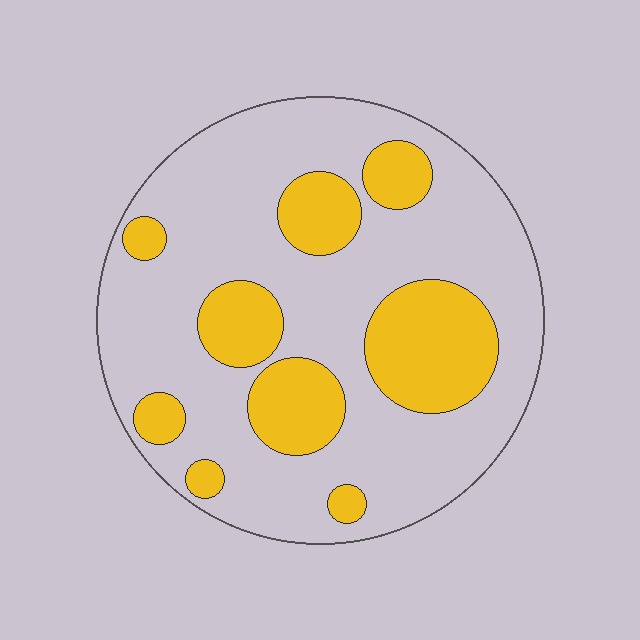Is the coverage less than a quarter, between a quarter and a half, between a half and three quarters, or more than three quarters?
Between a quarter and a half.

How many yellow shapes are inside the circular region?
9.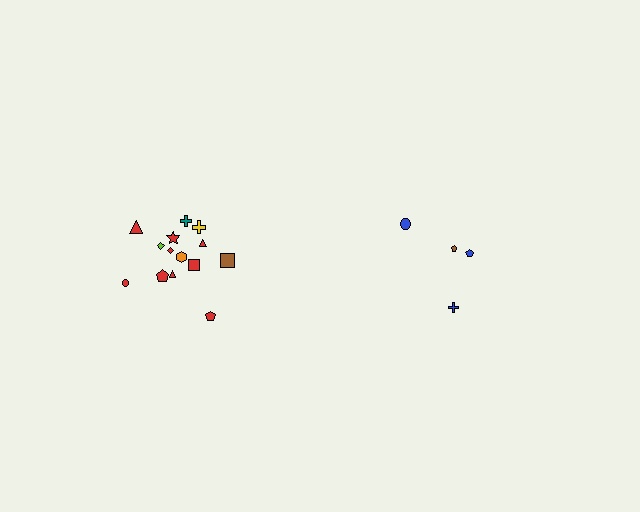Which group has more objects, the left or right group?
The left group.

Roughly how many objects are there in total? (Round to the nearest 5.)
Roughly 20 objects in total.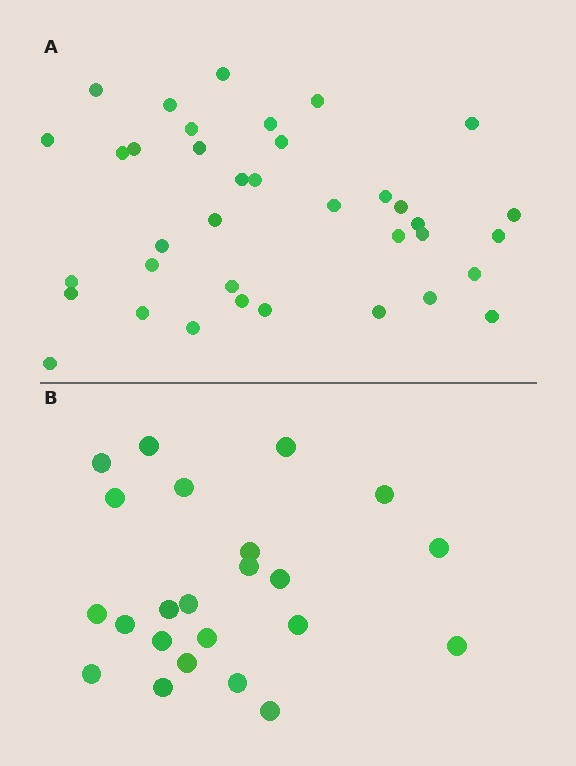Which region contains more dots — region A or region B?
Region A (the top region) has more dots.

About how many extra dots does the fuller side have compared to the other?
Region A has approximately 15 more dots than region B.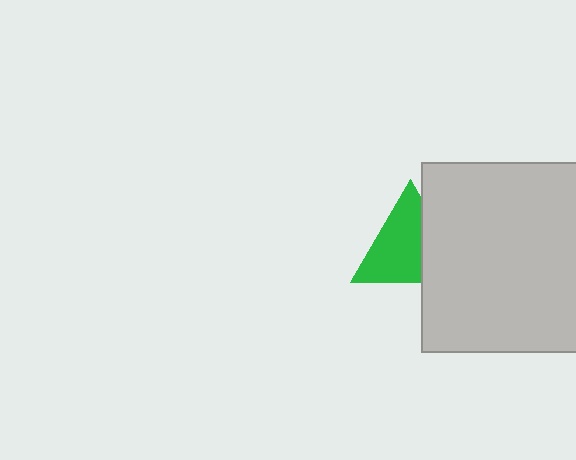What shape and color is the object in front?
The object in front is a light gray square.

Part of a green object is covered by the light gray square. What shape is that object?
It is a triangle.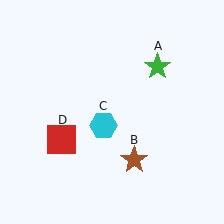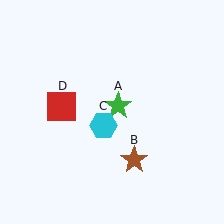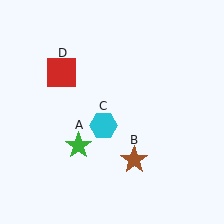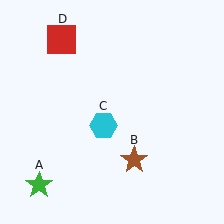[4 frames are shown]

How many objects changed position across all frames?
2 objects changed position: green star (object A), red square (object D).